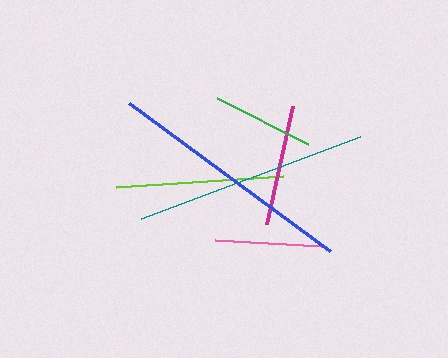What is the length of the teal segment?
The teal segment is approximately 234 pixels long.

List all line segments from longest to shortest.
From longest to shortest: blue, teal, lime, magenta, pink, green.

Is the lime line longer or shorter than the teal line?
The teal line is longer than the lime line.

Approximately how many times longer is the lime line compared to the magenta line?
The lime line is approximately 1.4 times the length of the magenta line.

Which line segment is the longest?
The blue line is the longest at approximately 249 pixels.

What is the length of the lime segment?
The lime segment is approximately 167 pixels long.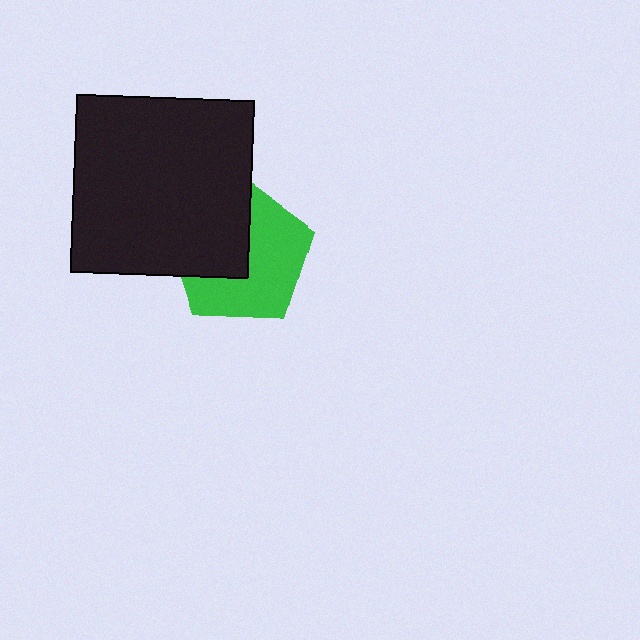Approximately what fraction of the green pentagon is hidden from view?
Roughly 43% of the green pentagon is hidden behind the black square.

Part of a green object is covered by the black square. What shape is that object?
It is a pentagon.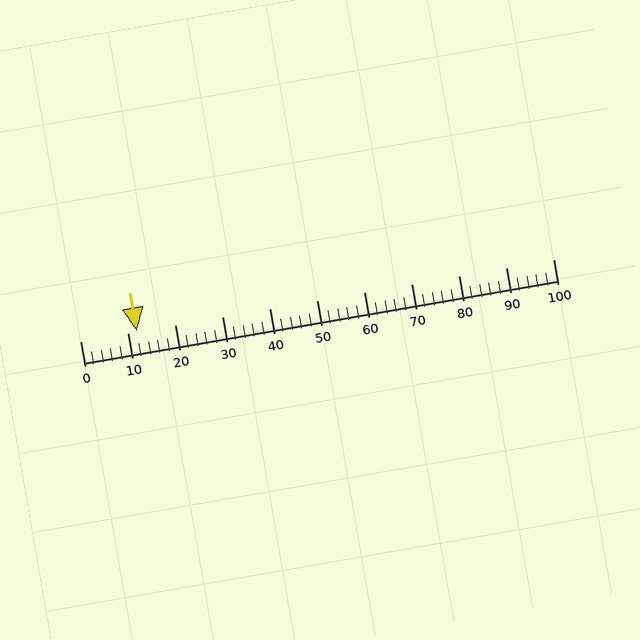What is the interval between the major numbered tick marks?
The major tick marks are spaced 10 units apart.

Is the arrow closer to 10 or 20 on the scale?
The arrow is closer to 10.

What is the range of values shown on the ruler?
The ruler shows values from 0 to 100.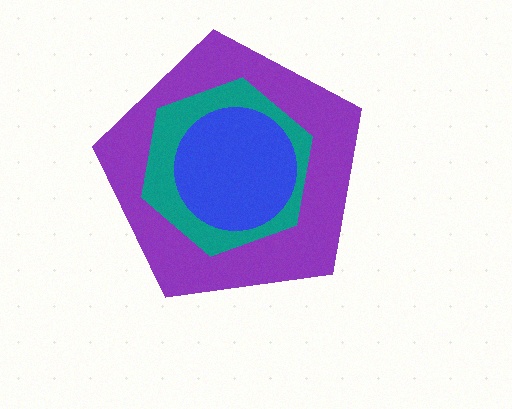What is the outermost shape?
The purple pentagon.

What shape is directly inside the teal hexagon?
The blue circle.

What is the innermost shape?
The blue circle.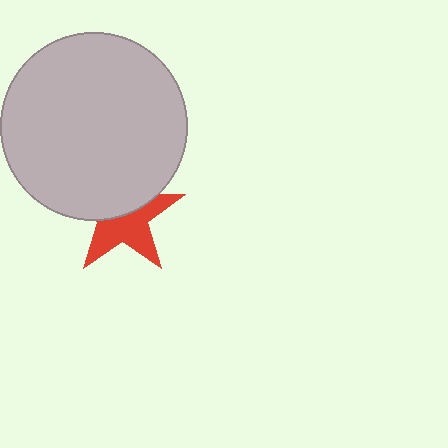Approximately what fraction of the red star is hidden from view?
Roughly 47% of the red star is hidden behind the light gray circle.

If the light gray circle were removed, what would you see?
You would see the complete red star.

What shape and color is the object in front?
The object in front is a light gray circle.